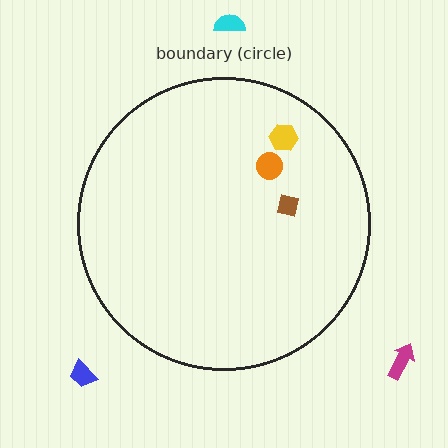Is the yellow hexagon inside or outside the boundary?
Inside.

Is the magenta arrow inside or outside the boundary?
Outside.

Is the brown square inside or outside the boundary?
Inside.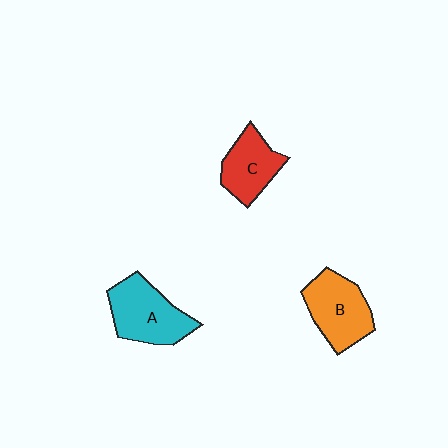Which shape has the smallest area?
Shape C (red).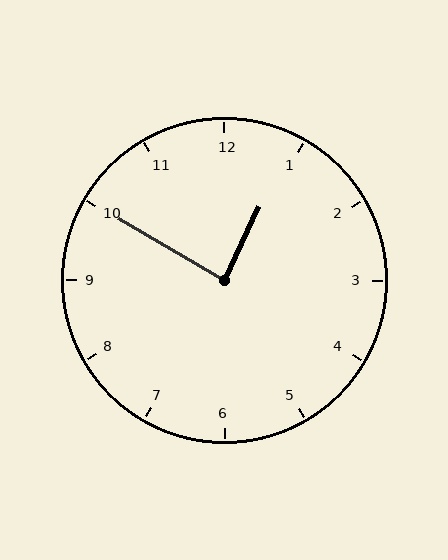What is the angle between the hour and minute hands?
Approximately 85 degrees.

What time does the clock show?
12:50.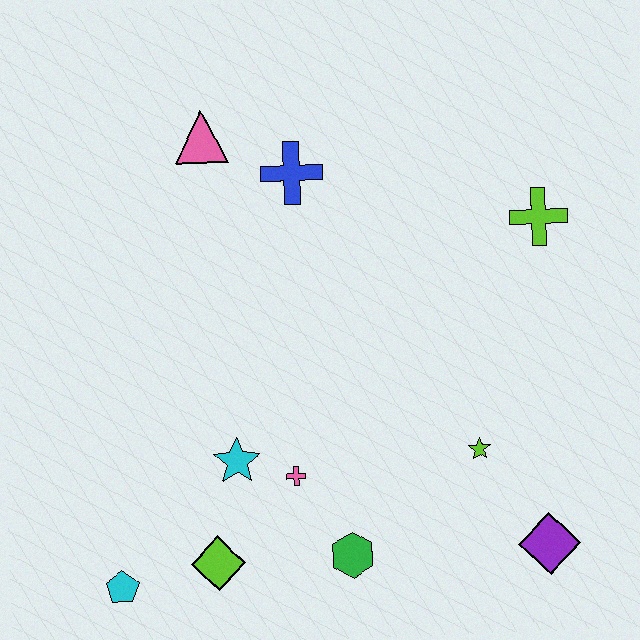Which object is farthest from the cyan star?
The lime cross is farthest from the cyan star.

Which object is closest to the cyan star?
The pink cross is closest to the cyan star.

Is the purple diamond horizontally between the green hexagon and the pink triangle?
No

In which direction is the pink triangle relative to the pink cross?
The pink triangle is above the pink cross.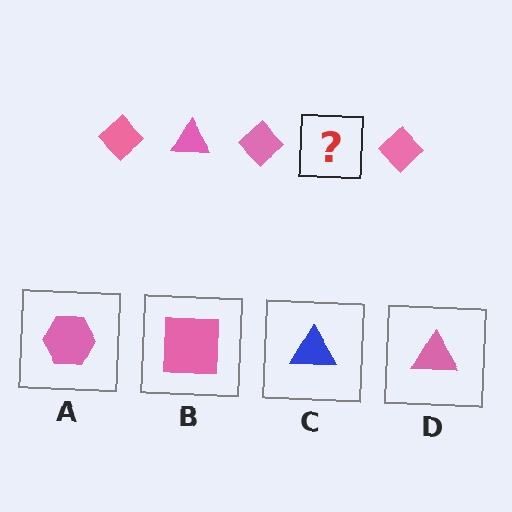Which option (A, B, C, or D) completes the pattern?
D.